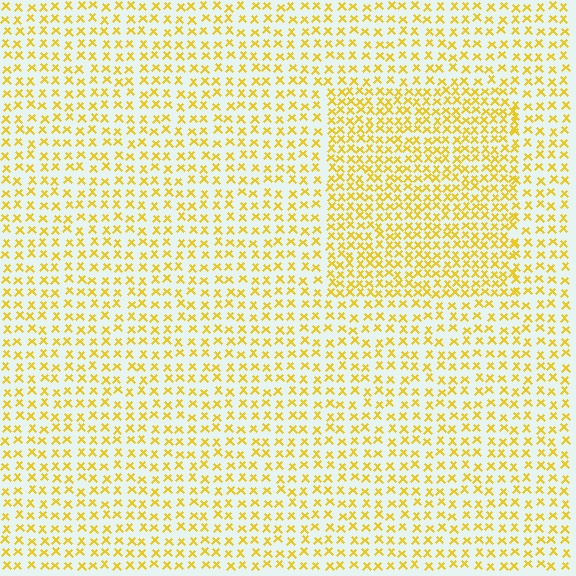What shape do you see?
I see a rectangle.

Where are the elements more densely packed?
The elements are more densely packed inside the rectangle boundary.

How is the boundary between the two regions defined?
The boundary is defined by a change in element density (approximately 1.7x ratio). All elements are the same color, size, and shape.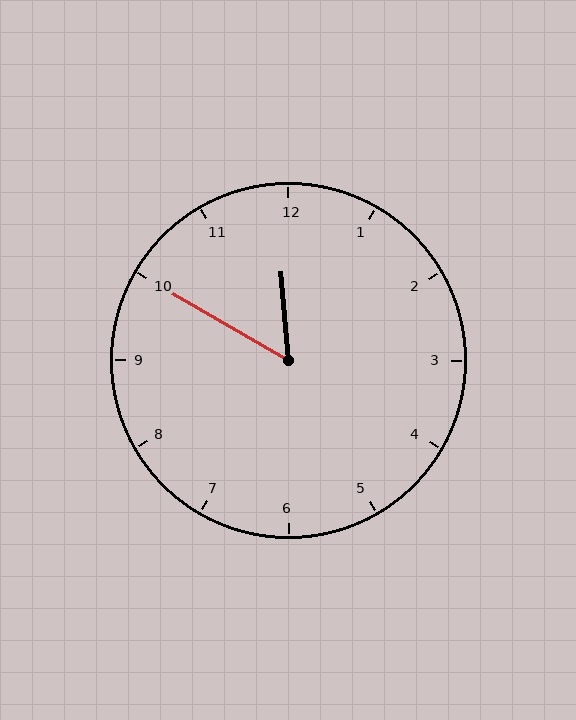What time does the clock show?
11:50.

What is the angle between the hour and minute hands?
Approximately 55 degrees.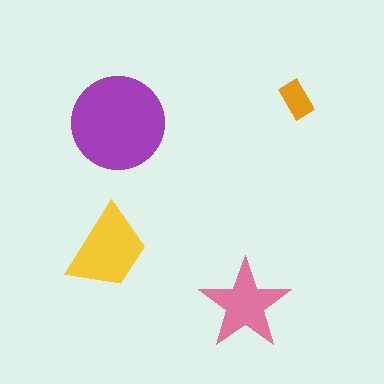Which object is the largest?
The purple circle.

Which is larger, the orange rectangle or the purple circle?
The purple circle.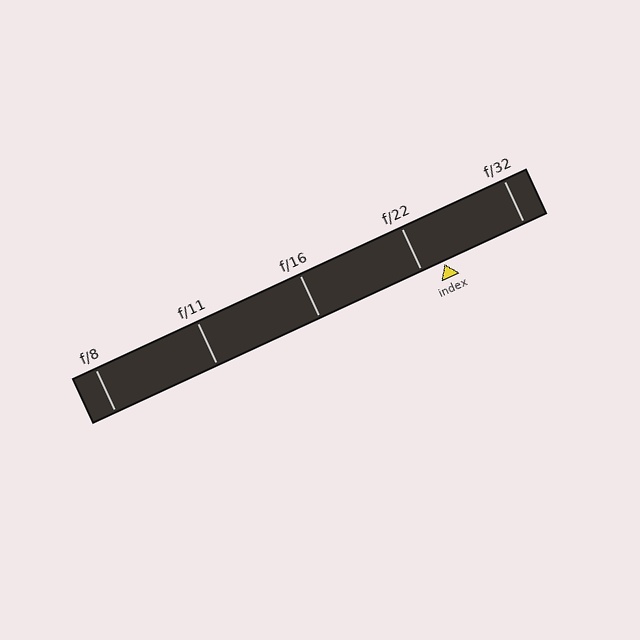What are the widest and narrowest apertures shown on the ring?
The widest aperture shown is f/8 and the narrowest is f/32.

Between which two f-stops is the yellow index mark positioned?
The index mark is between f/22 and f/32.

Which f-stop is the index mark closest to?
The index mark is closest to f/22.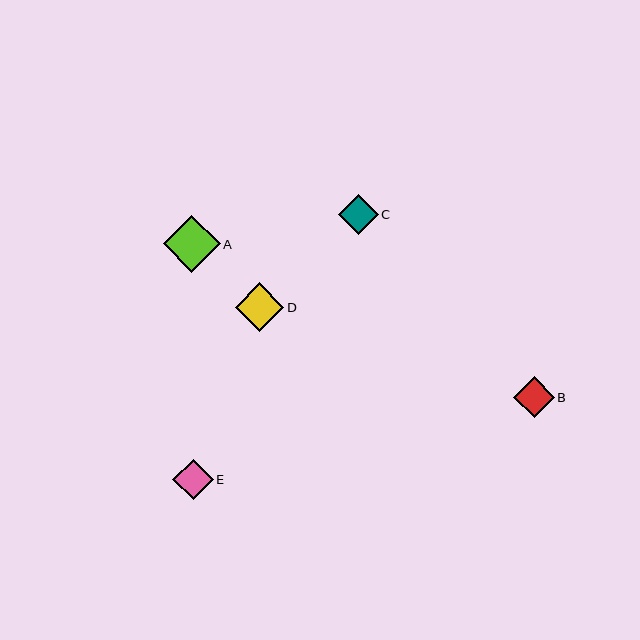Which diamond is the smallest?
Diamond C is the smallest with a size of approximately 40 pixels.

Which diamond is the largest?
Diamond A is the largest with a size of approximately 57 pixels.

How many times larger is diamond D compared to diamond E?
Diamond D is approximately 1.2 times the size of diamond E.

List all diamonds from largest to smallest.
From largest to smallest: A, D, B, E, C.